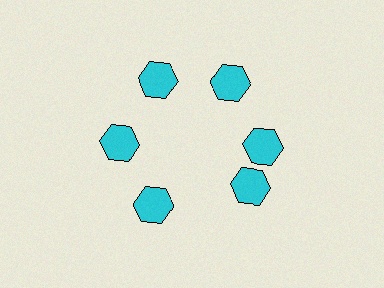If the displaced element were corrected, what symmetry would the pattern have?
It would have 6-fold rotational symmetry — the pattern would map onto itself every 60 degrees.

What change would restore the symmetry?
The symmetry would be restored by rotating it back into even spacing with its neighbors so that all 6 hexagons sit at equal angles and equal distance from the center.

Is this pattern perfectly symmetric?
No. The 6 cyan hexagons are arranged in a ring, but one element near the 5 o'clock position is rotated out of alignment along the ring, breaking the 6-fold rotational symmetry.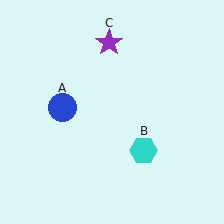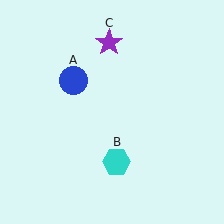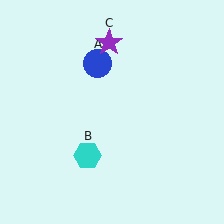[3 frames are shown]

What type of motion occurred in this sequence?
The blue circle (object A), cyan hexagon (object B) rotated clockwise around the center of the scene.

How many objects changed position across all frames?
2 objects changed position: blue circle (object A), cyan hexagon (object B).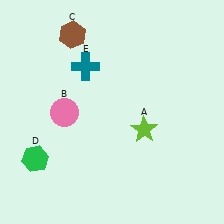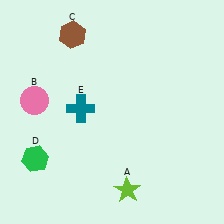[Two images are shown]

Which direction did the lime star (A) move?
The lime star (A) moved down.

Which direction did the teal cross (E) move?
The teal cross (E) moved down.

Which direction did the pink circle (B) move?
The pink circle (B) moved left.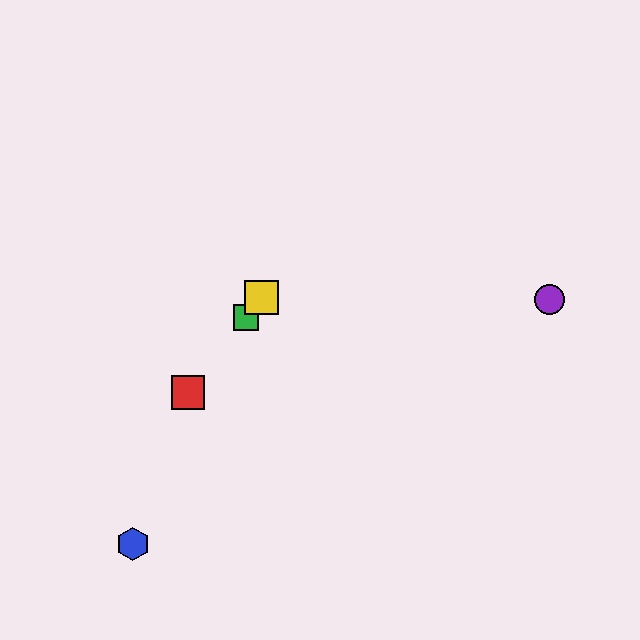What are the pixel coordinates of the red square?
The red square is at (188, 393).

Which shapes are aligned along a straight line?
The red square, the green square, the yellow square are aligned along a straight line.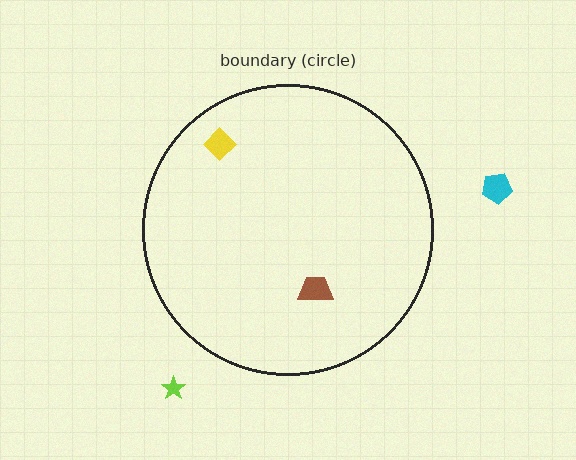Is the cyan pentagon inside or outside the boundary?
Outside.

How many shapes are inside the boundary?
2 inside, 2 outside.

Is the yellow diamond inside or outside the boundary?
Inside.